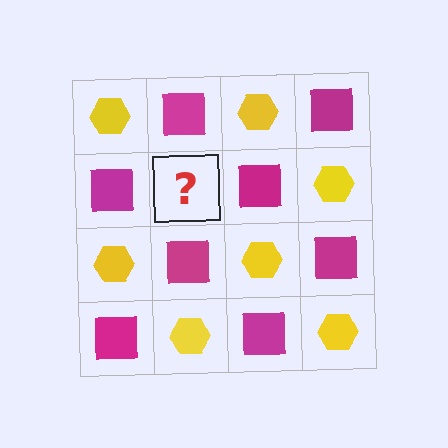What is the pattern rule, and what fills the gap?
The rule is that it alternates yellow hexagon and magenta square in a checkerboard pattern. The gap should be filled with a yellow hexagon.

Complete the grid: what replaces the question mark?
The question mark should be replaced with a yellow hexagon.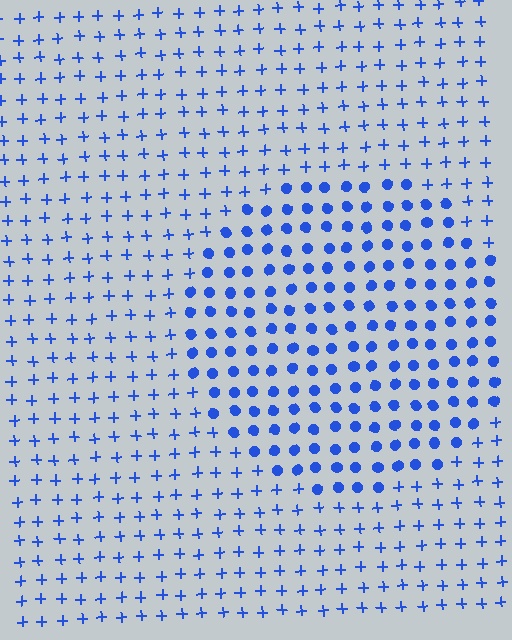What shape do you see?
I see a circle.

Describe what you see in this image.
The image is filled with small blue elements arranged in a uniform grid. A circle-shaped region contains circles, while the surrounding area contains plus signs. The boundary is defined purely by the change in element shape.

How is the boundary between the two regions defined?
The boundary is defined by a change in element shape: circles inside vs. plus signs outside. All elements share the same color and spacing.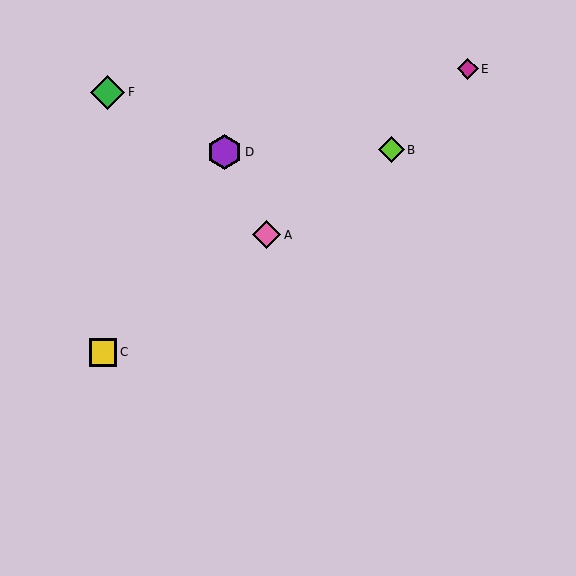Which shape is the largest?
The green diamond (labeled F) is the largest.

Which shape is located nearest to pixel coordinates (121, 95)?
The green diamond (labeled F) at (108, 93) is nearest to that location.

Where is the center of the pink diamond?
The center of the pink diamond is at (267, 235).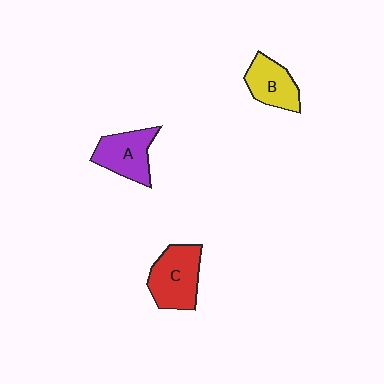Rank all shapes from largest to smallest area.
From largest to smallest: C (red), A (purple), B (yellow).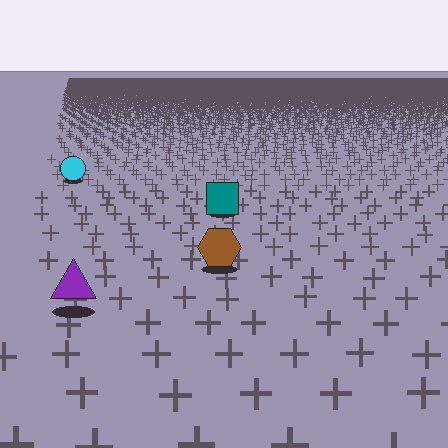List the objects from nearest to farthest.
From nearest to farthest: the purple triangle, the brown hexagon, the teal square, the cyan circle.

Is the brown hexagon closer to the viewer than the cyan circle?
Yes. The brown hexagon is closer — you can tell from the texture gradient: the ground texture is coarser near it.